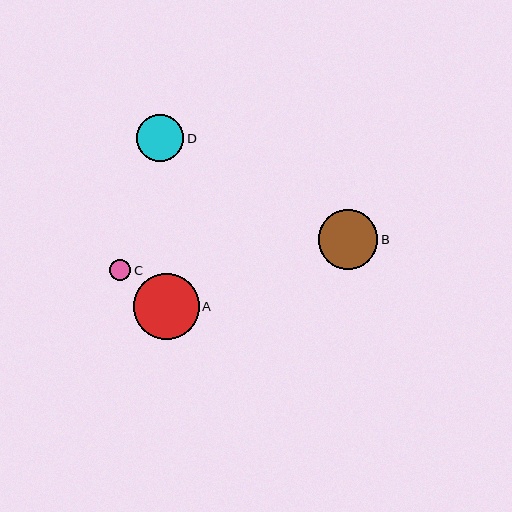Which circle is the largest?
Circle A is the largest with a size of approximately 66 pixels.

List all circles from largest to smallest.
From largest to smallest: A, B, D, C.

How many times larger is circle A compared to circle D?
Circle A is approximately 1.4 times the size of circle D.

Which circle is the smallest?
Circle C is the smallest with a size of approximately 21 pixels.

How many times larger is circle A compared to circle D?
Circle A is approximately 1.4 times the size of circle D.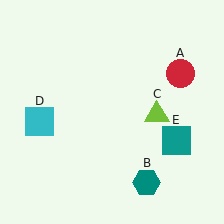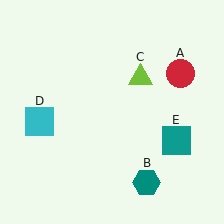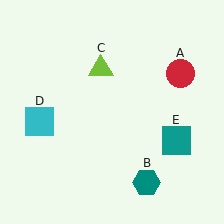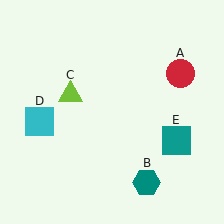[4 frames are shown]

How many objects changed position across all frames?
1 object changed position: lime triangle (object C).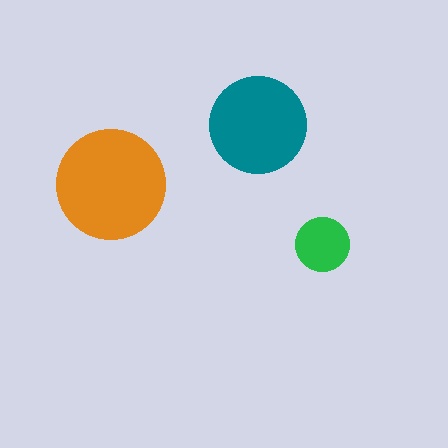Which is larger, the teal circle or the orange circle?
The orange one.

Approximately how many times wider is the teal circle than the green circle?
About 2 times wider.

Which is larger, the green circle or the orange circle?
The orange one.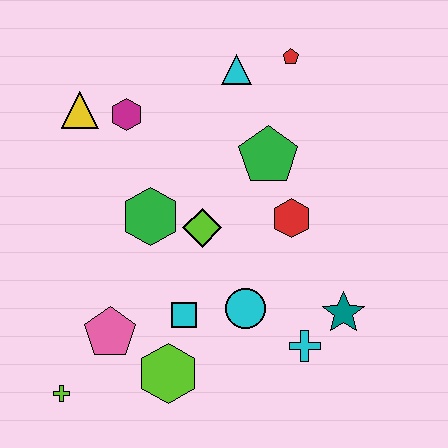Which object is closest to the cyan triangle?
The red pentagon is closest to the cyan triangle.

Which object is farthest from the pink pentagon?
The red pentagon is farthest from the pink pentagon.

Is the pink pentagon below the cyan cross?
No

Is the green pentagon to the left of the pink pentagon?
No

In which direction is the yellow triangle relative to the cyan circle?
The yellow triangle is above the cyan circle.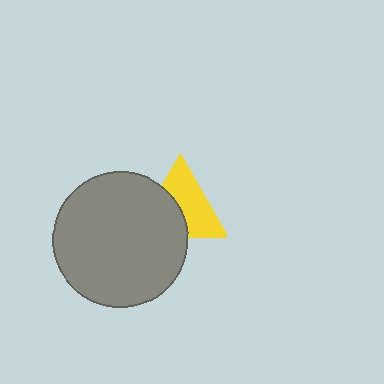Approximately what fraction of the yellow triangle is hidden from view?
Roughly 43% of the yellow triangle is hidden behind the gray circle.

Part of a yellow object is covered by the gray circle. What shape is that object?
It is a triangle.